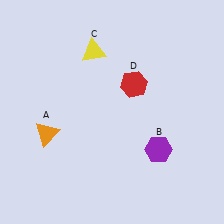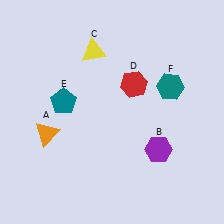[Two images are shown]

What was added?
A teal pentagon (E), a teal hexagon (F) were added in Image 2.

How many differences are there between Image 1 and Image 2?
There are 2 differences between the two images.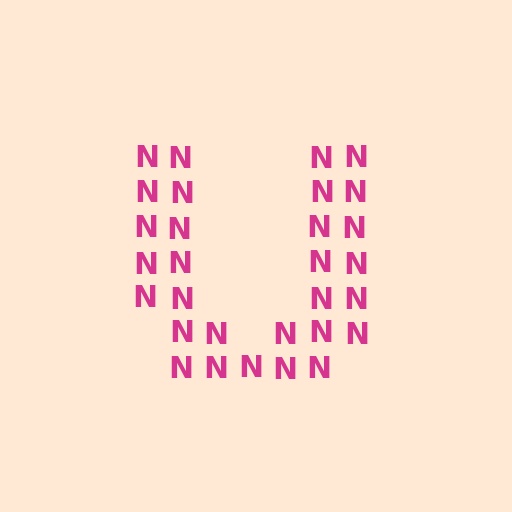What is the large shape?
The large shape is the letter U.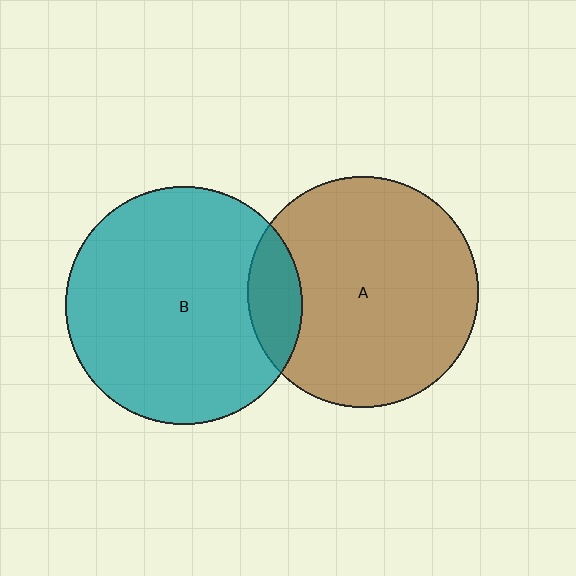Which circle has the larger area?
Circle B (teal).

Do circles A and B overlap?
Yes.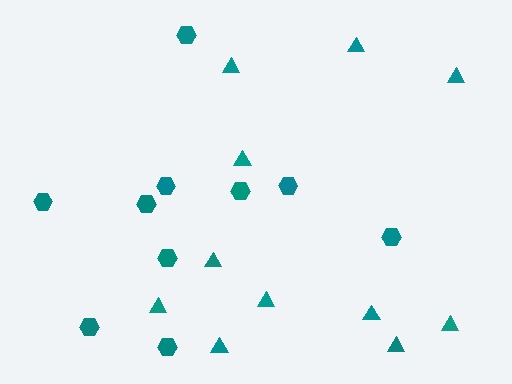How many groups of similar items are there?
There are 2 groups: one group of triangles (11) and one group of hexagons (10).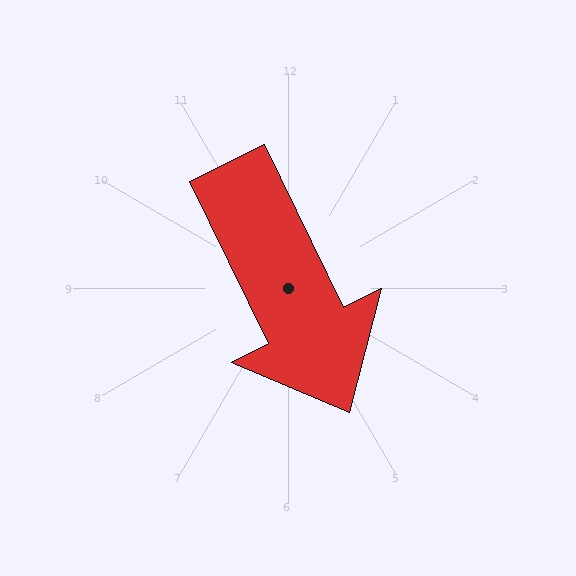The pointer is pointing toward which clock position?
Roughly 5 o'clock.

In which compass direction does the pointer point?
Southeast.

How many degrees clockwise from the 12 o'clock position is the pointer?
Approximately 154 degrees.